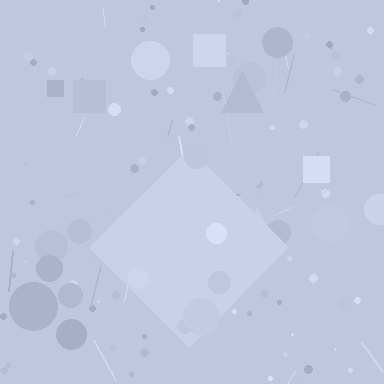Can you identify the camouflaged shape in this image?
The camouflaged shape is a diamond.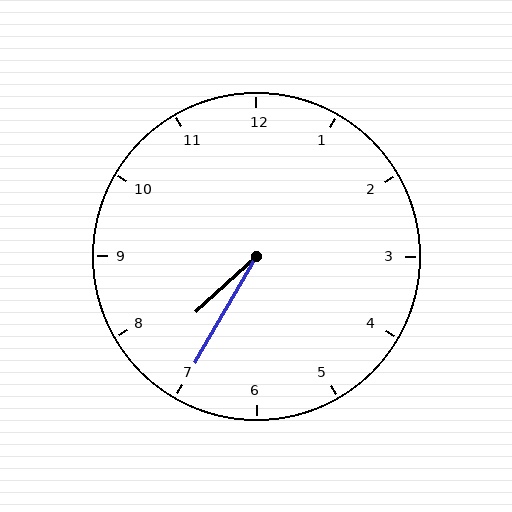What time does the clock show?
7:35.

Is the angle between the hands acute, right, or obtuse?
It is acute.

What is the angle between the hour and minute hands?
Approximately 18 degrees.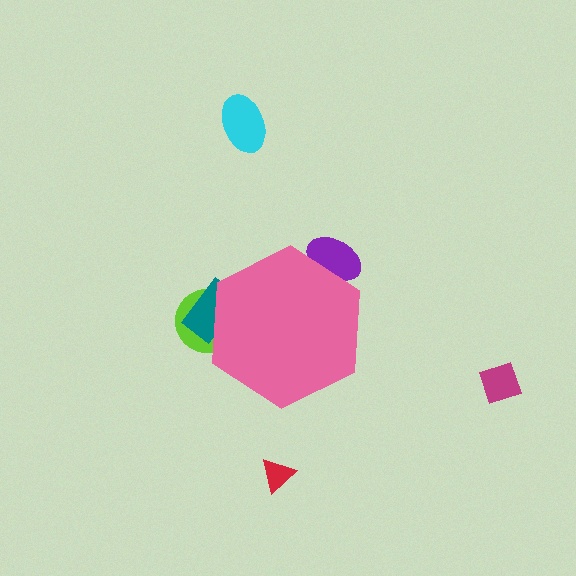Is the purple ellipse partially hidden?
Yes, the purple ellipse is partially hidden behind the pink hexagon.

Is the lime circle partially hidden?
Yes, the lime circle is partially hidden behind the pink hexagon.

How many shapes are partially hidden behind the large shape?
3 shapes are partially hidden.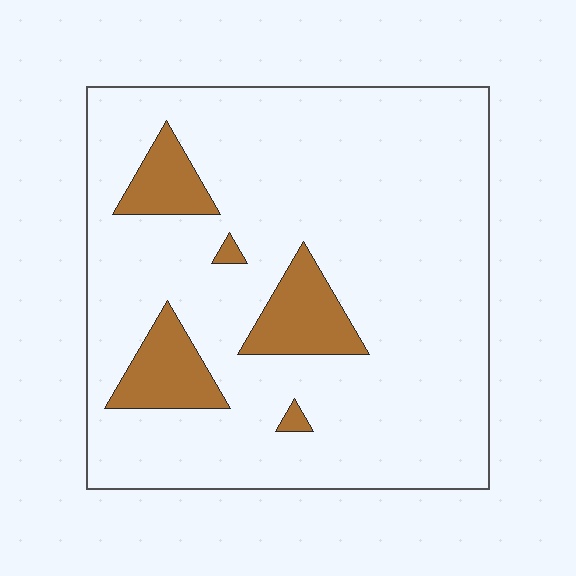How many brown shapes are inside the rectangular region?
5.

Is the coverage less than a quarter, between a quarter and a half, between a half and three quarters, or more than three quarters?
Less than a quarter.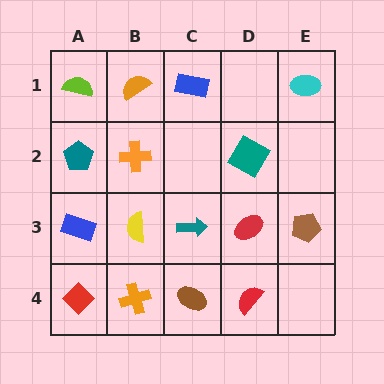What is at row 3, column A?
A blue rectangle.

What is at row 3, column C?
A teal arrow.